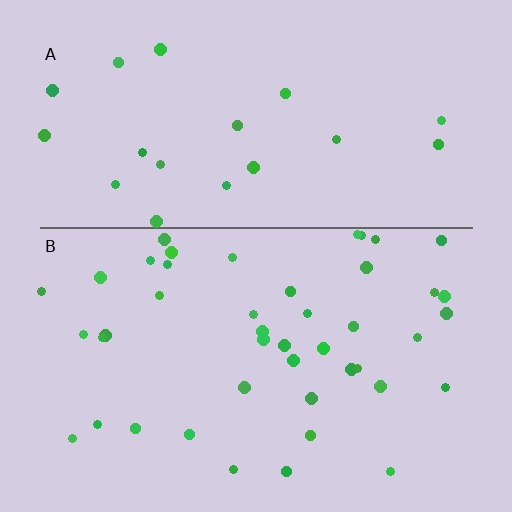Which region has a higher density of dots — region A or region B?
B (the bottom).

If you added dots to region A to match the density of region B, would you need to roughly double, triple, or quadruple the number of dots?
Approximately double.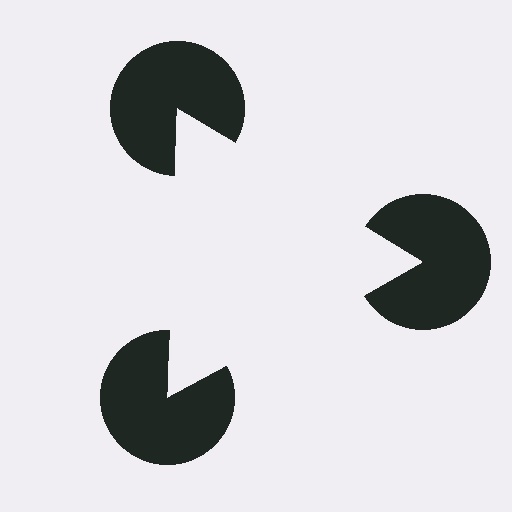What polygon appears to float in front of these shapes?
An illusory triangle — its edges are inferred from the aligned wedge cuts in the pac-man discs, not physically drawn.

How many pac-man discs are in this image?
There are 3 — one at each vertex of the illusory triangle.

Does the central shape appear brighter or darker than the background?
It typically appears slightly brighter than the background, even though no actual brightness change is drawn.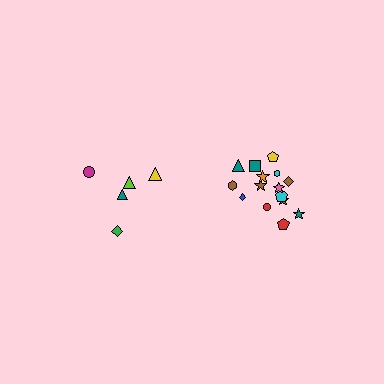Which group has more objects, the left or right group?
The right group.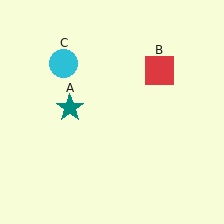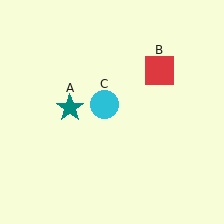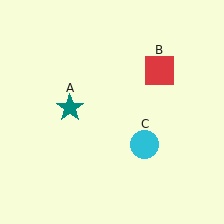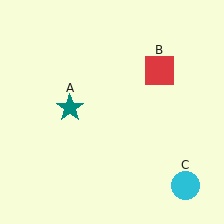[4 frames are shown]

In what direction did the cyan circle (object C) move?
The cyan circle (object C) moved down and to the right.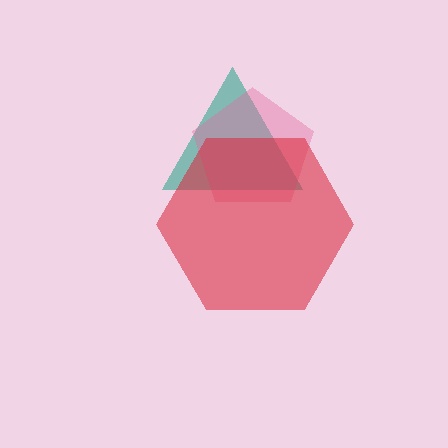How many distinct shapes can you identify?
There are 3 distinct shapes: a teal triangle, a pink pentagon, a red hexagon.